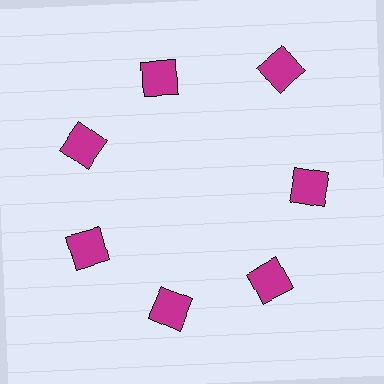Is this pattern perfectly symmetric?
No. The 7 magenta squares are arranged in a ring, but one element near the 1 o'clock position is pushed outward from the center, breaking the 7-fold rotational symmetry.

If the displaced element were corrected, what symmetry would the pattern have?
It would have 7-fold rotational symmetry — the pattern would map onto itself every 51 degrees.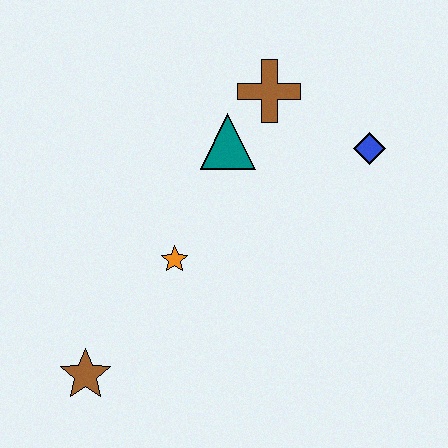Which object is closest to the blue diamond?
The brown cross is closest to the blue diamond.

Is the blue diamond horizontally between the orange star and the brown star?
No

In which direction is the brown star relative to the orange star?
The brown star is below the orange star.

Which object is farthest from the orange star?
The blue diamond is farthest from the orange star.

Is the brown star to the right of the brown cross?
No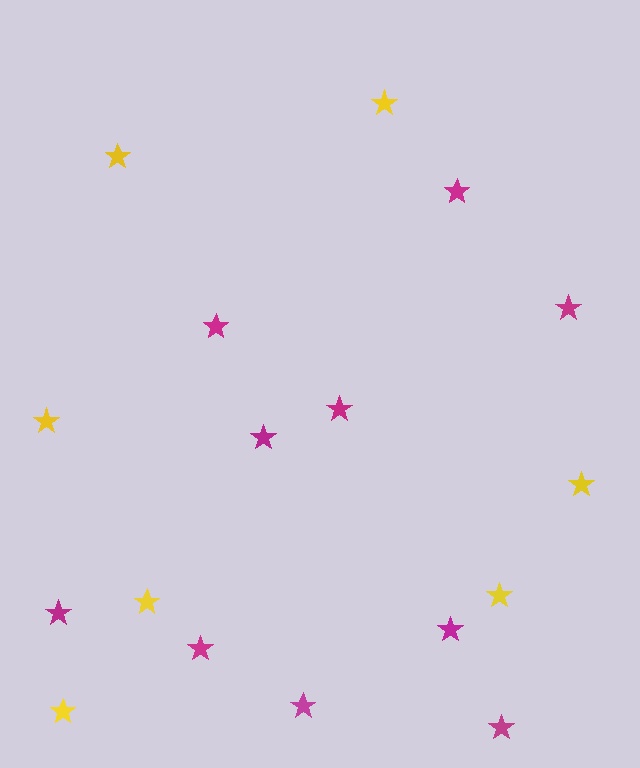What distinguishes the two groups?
There are 2 groups: one group of magenta stars (10) and one group of yellow stars (7).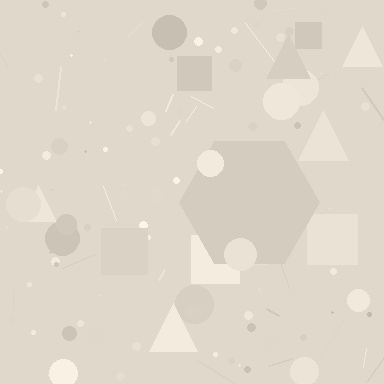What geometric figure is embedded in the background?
A hexagon is embedded in the background.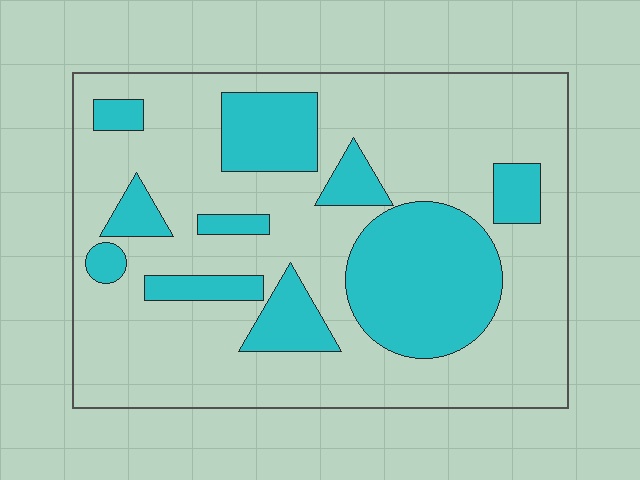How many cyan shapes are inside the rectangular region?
10.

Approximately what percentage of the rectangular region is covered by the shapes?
Approximately 30%.